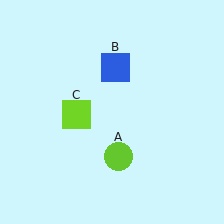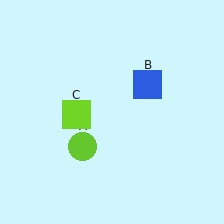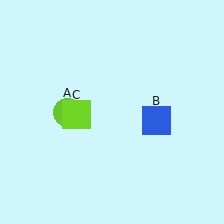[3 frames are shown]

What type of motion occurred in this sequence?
The lime circle (object A), blue square (object B) rotated clockwise around the center of the scene.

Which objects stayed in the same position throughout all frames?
Lime square (object C) remained stationary.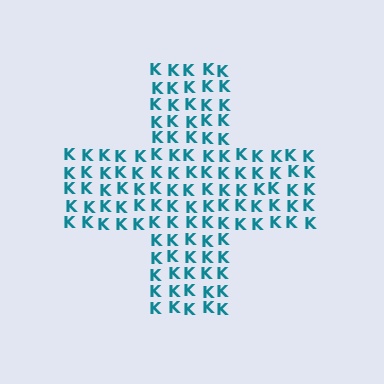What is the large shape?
The large shape is a cross.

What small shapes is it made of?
It is made of small letter K's.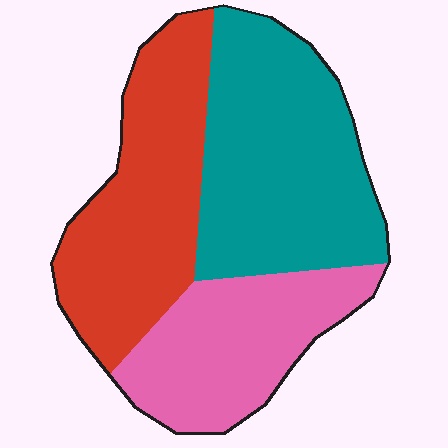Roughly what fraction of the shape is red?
Red takes up between a third and a half of the shape.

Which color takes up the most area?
Teal, at roughly 40%.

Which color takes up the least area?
Pink, at roughly 25%.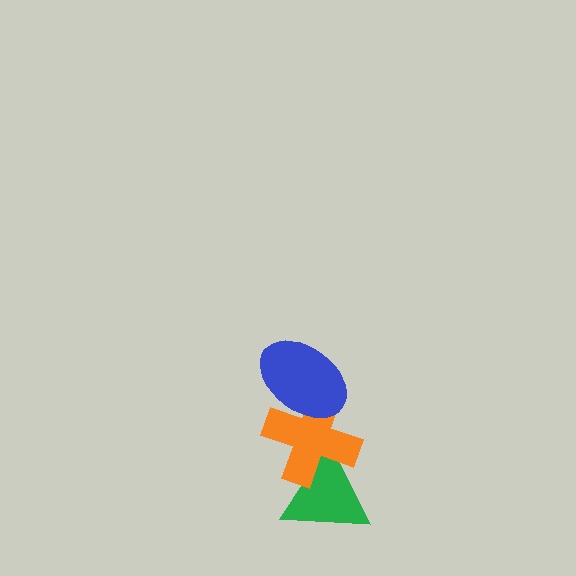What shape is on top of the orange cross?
The blue ellipse is on top of the orange cross.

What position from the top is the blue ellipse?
The blue ellipse is 1st from the top.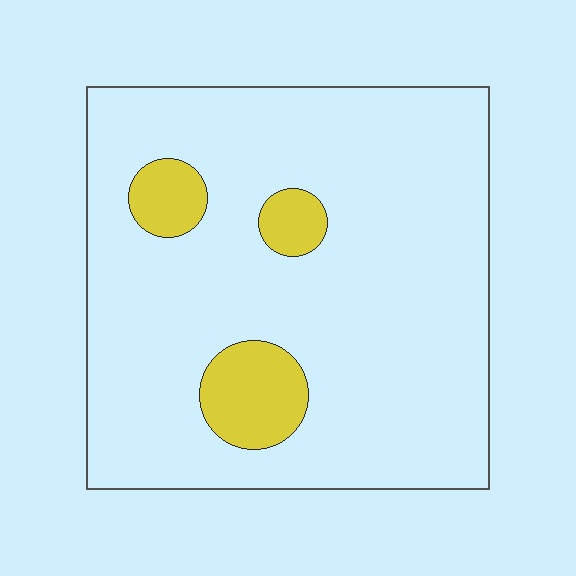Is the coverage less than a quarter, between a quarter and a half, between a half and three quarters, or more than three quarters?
Less than a quarter.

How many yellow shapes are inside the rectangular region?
3.